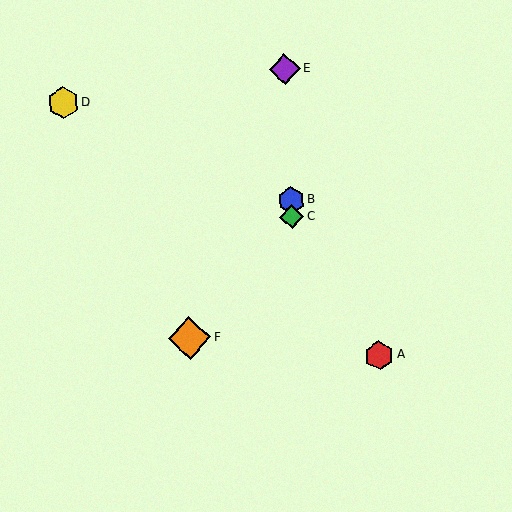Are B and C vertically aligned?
Yes, both are at x≈291.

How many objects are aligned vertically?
3 objects (B, C, E) are aligned vertically.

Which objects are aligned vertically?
Objects B, C, E are aligned vertically.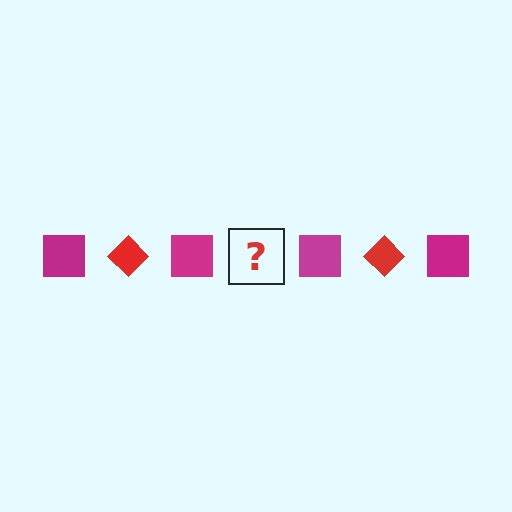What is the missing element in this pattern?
The missing element is a red diamond.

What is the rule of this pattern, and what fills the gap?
The rule is that the pattern alternates between magenta square and red diamond. The gap should be filled with a red diamond.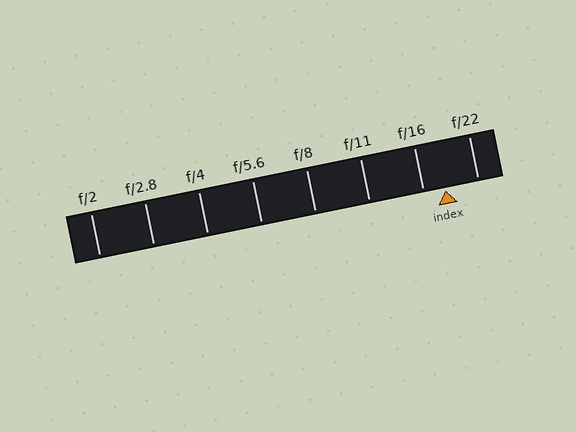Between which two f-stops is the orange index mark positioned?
The index mark is between f/16 and f/22.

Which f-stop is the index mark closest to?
The index mark is closest to f/16.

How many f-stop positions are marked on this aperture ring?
There are 8 f-stop positions marked.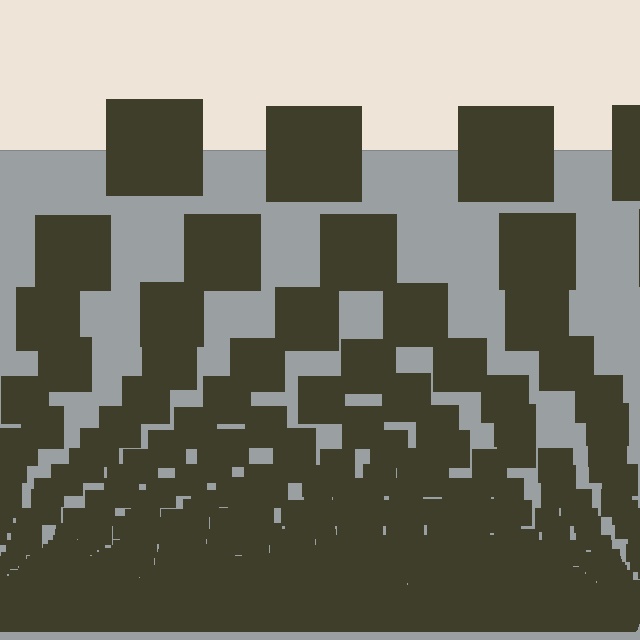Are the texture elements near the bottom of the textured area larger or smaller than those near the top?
Smaller. The gradient is inverted — elements near the bottom are smaller and denser.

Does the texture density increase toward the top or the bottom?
Density increases toward the bottom.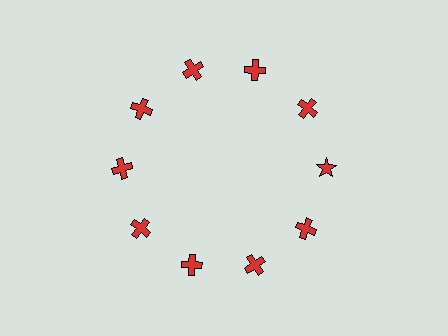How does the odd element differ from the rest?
It has a different shape: star instead of cross.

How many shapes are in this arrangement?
There are 10 shapes arranged in a ring pattern.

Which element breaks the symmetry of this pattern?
The red star at roughly the 3 o'clock position breaks the symmetry. All other shapes are red crosses.